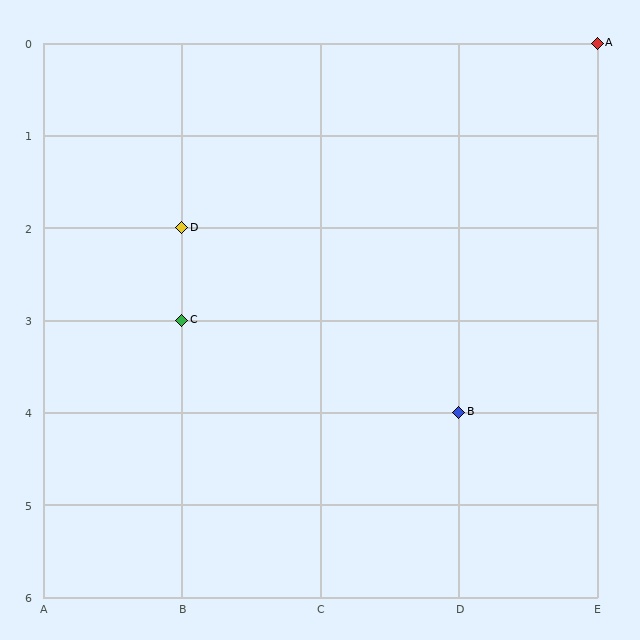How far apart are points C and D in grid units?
Points C and D are 1 row apart.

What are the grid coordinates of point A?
Point A is at grid coordinates (E, 0).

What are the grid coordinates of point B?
Point B is at grid coordinates (D, 4).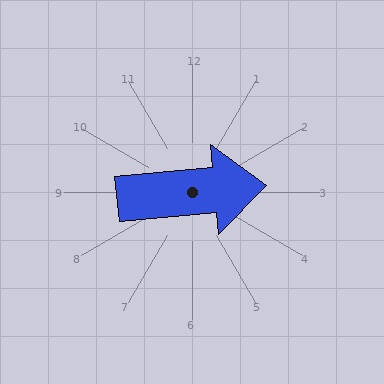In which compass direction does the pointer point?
East.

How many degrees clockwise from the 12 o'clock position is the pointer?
Approximately 85 degrees.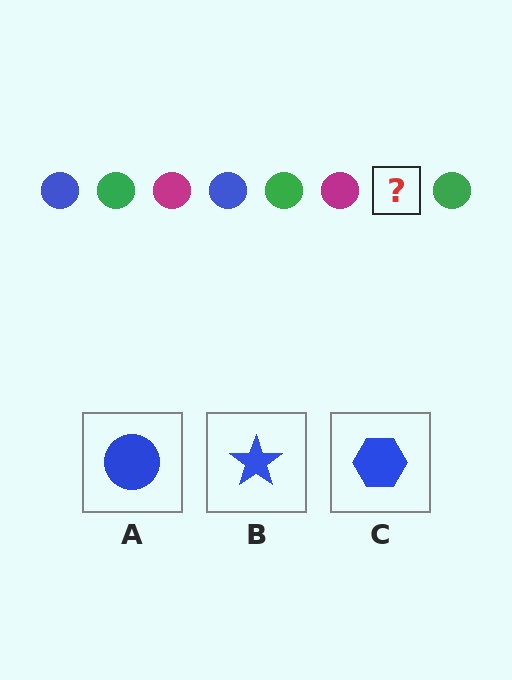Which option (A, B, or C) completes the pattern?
A.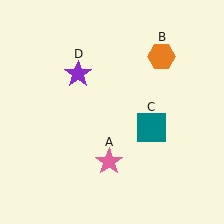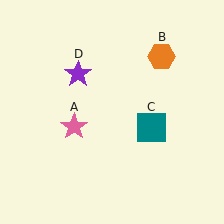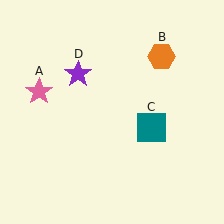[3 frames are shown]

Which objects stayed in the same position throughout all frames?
Orange hexagon (object B) and teal square (object C) and purple star (object D) remained stationary.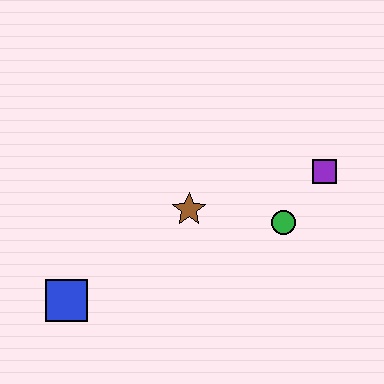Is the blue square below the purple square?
Yes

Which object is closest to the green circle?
The purple square is closest to the green circle.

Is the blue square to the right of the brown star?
No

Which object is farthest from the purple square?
The blue square is farthest from the purple square.